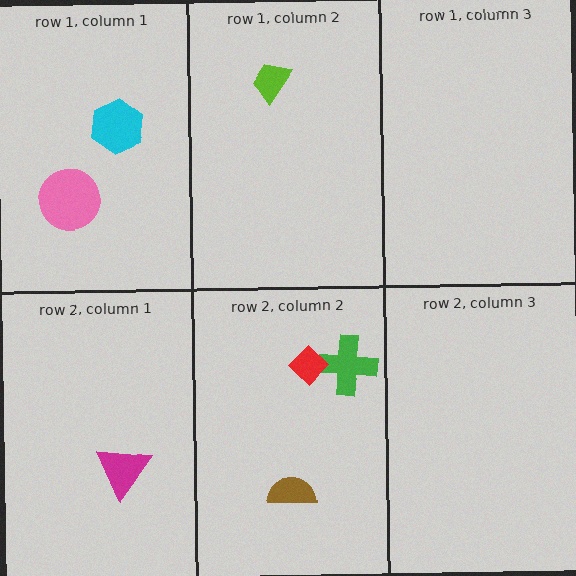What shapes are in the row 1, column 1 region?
The cyan hexagon, the pink circle.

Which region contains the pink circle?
The row 1, column 1 region.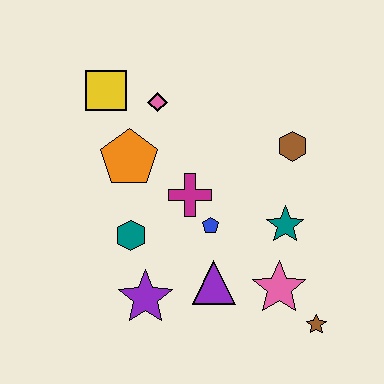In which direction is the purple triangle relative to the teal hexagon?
The purple triangle is to the right of the teal hexagon.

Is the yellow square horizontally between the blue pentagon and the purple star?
No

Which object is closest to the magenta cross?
The blue pentagon is closest to the magenta cross.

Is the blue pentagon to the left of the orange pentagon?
No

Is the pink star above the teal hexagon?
No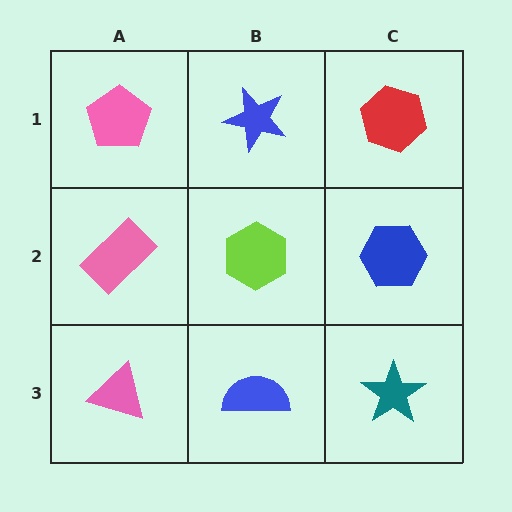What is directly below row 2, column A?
A pink triangle.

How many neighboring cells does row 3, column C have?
2.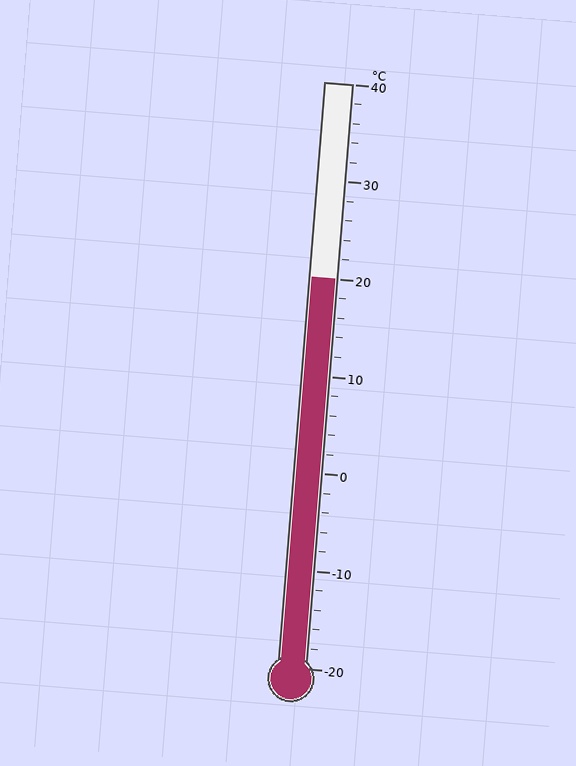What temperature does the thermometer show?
The thermometer shows approximately 20°C.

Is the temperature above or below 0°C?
The temperature is above 0°C.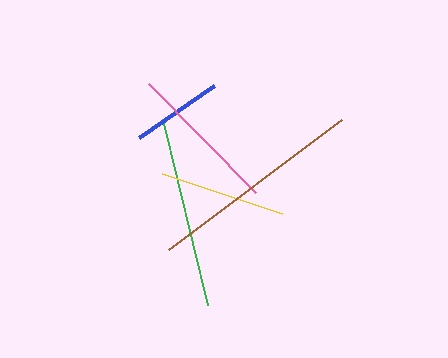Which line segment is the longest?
The brown line is the longest at approximately 216 pixels.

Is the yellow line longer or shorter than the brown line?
The brown line is longer than the yellow line.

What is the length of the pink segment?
The pink segment is approximately 152 pixels long.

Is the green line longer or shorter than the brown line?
The brown line is longer than the green line.